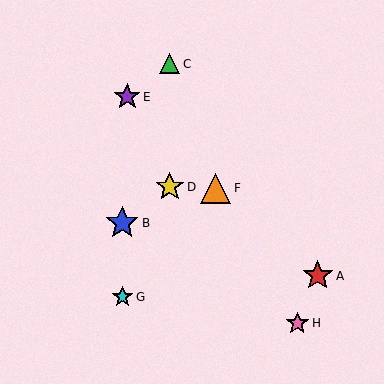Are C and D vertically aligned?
Yes, both are at x≈170.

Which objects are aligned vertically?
Objects C, D are aligned vertically.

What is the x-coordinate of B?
Object B is at x≈122.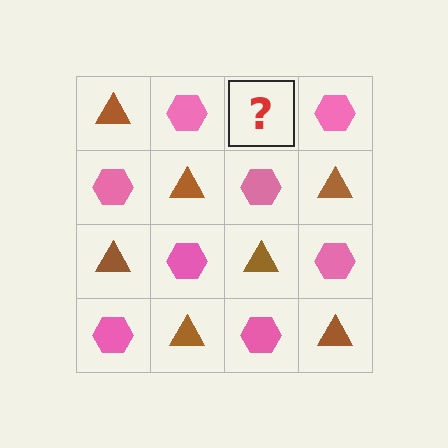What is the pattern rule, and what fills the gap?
The rule is that it alternates brown triangle and pink hexagon in a checkerboard pattern. The gap should be filled with a brown triangle.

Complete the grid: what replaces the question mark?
The question mark should be replaced with a brown triangle.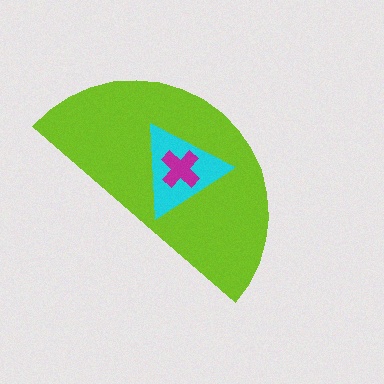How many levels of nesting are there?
3.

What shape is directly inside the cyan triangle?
The magenta cross.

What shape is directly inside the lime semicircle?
The cyan triangle.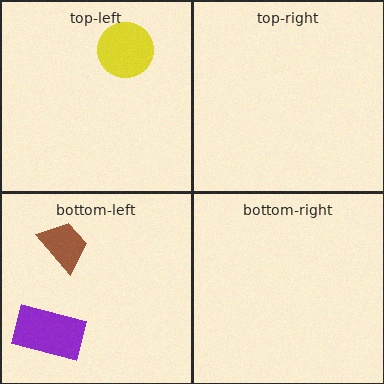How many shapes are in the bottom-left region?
2.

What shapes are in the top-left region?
The yellow circle.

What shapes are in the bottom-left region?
The brown trapezoid, the purple rectangle.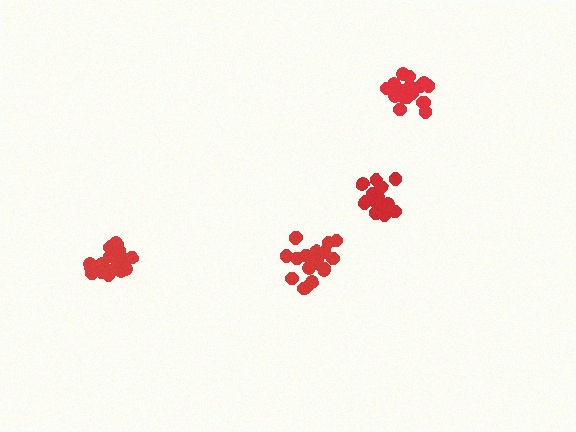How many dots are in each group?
Group 1: 17 dots, Group 2: 21 dots, Group 3: 20 dots, Group 4: 18 dots (76 total).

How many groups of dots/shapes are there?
There are 4 groups.